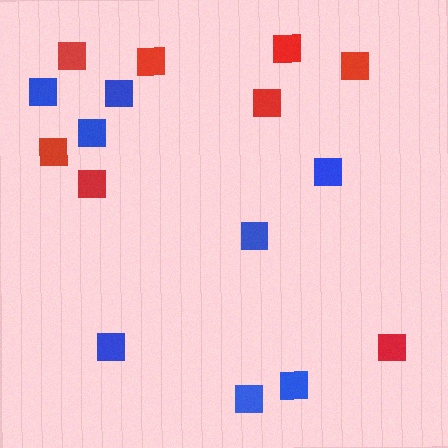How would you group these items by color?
There are 2 groups: one group of red squares (8) and one group of blue squares (8).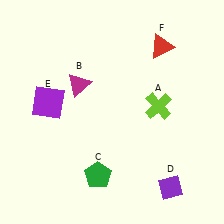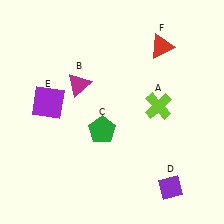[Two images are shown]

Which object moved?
The green pentagon (C) moved up.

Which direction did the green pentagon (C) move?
The green pentagon (C) moved up.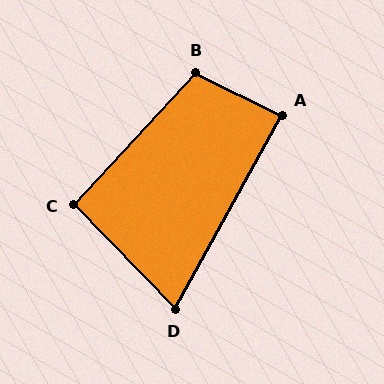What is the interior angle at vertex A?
Approximately 87 degrees (approximately right).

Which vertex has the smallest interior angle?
D, at approximately 73 degrees.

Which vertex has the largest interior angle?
B, at approximately 107 degrees.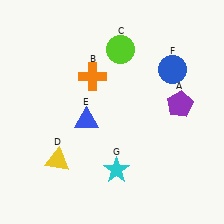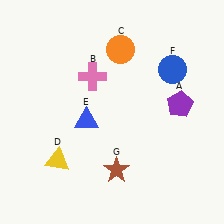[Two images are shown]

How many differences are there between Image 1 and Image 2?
There are 3 differences between the two images.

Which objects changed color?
B changed from orange to pink. C changed from lime to orange. G changed from cyan to brown.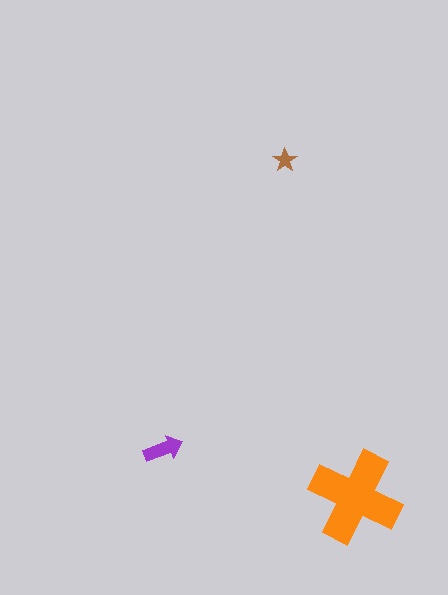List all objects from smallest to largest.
The brown star, the purple arrow, the orange cross.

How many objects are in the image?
There are 3 objects in the image.